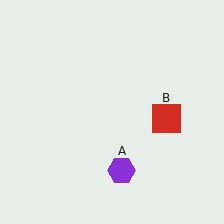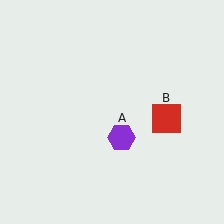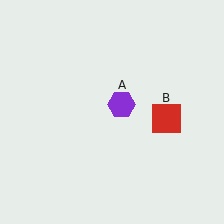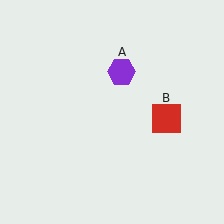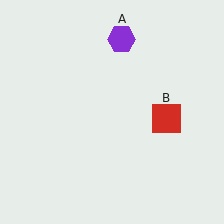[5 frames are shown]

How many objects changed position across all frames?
1 object changed position: purple hexagon (object A).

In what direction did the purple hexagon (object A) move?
The purple hexagon (object A) moved up.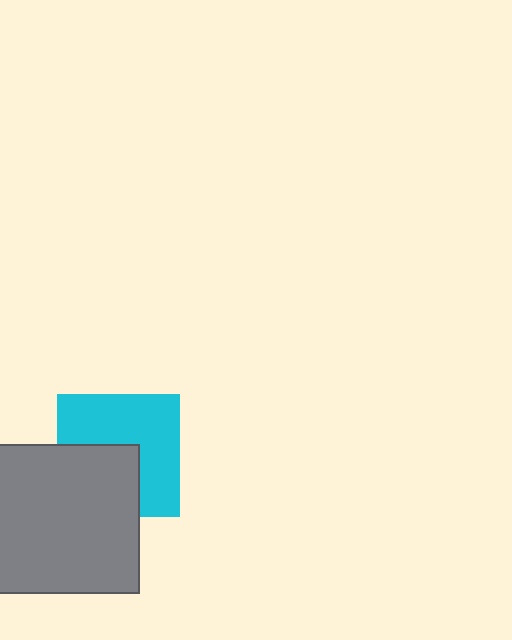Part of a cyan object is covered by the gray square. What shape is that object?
It is a square.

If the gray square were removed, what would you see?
You would see the complete cyan square.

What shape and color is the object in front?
The object in front is a gray square.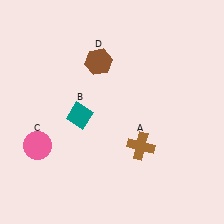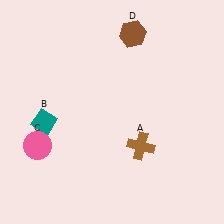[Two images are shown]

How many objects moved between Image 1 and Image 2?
2 objects moved between the two images.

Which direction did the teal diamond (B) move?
The teal diamond (B) moved left.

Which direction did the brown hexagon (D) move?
The brown hexagon (D) moved right.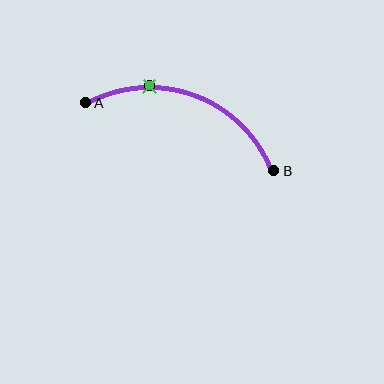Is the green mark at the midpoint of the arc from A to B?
No. The green mark lies on the arc but is closer to endpoint A. The arc midpoint would be at the point on the curve equidistant along the arc from both A and B.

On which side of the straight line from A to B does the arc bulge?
The arc bulges above the straight line connecting A and B.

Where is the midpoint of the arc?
The arc midpoint is the point on the curve farthest from the straight line joining A and B. It sits above that line.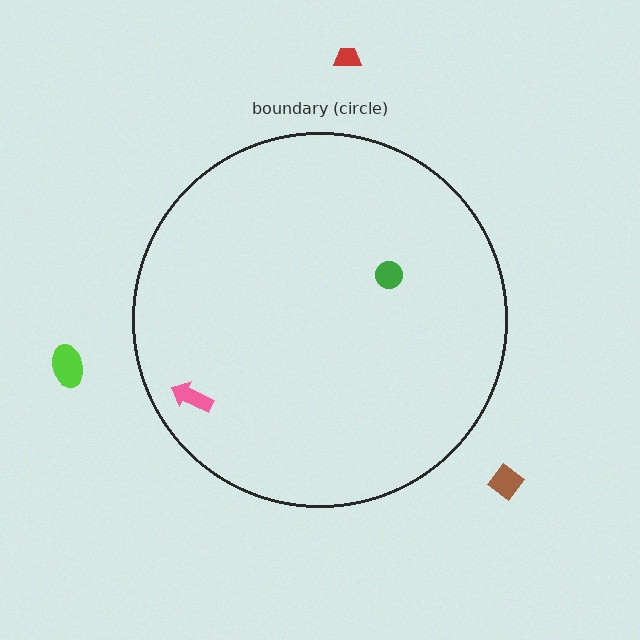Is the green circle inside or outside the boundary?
Inside.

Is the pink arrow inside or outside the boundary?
Inside.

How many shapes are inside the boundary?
2 inside, 3 outside.